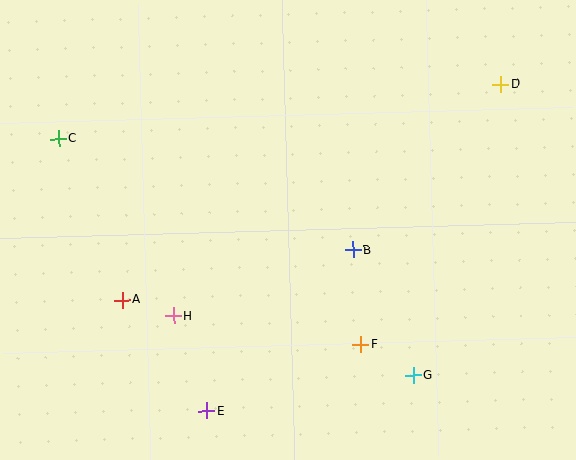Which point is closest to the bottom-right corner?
Point G is closest to the bottom-right corner.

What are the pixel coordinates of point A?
Point A is at (122, 300).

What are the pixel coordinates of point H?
Point H is at (174, 316).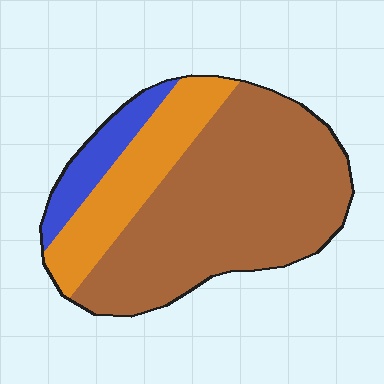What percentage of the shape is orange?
Orange covers roughly 25% of the shape.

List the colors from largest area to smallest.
From largest to smallest: brown, orange, blue.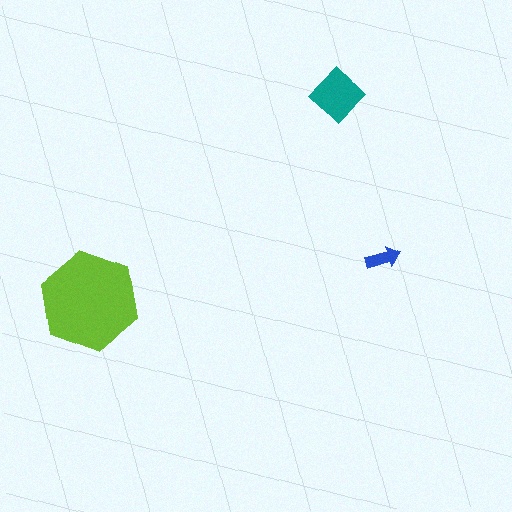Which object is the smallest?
The blue arrow.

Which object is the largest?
The lime hexagon.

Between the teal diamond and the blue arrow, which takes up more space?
The teal diamond.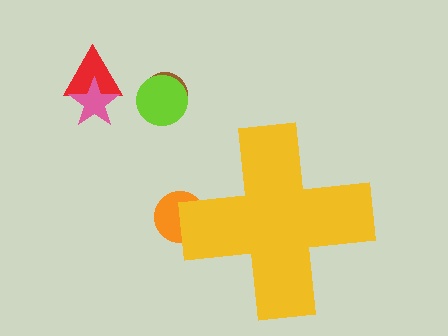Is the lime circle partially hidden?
No, the lime circle is fully visible.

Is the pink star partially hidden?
No, the pink star is fully visible.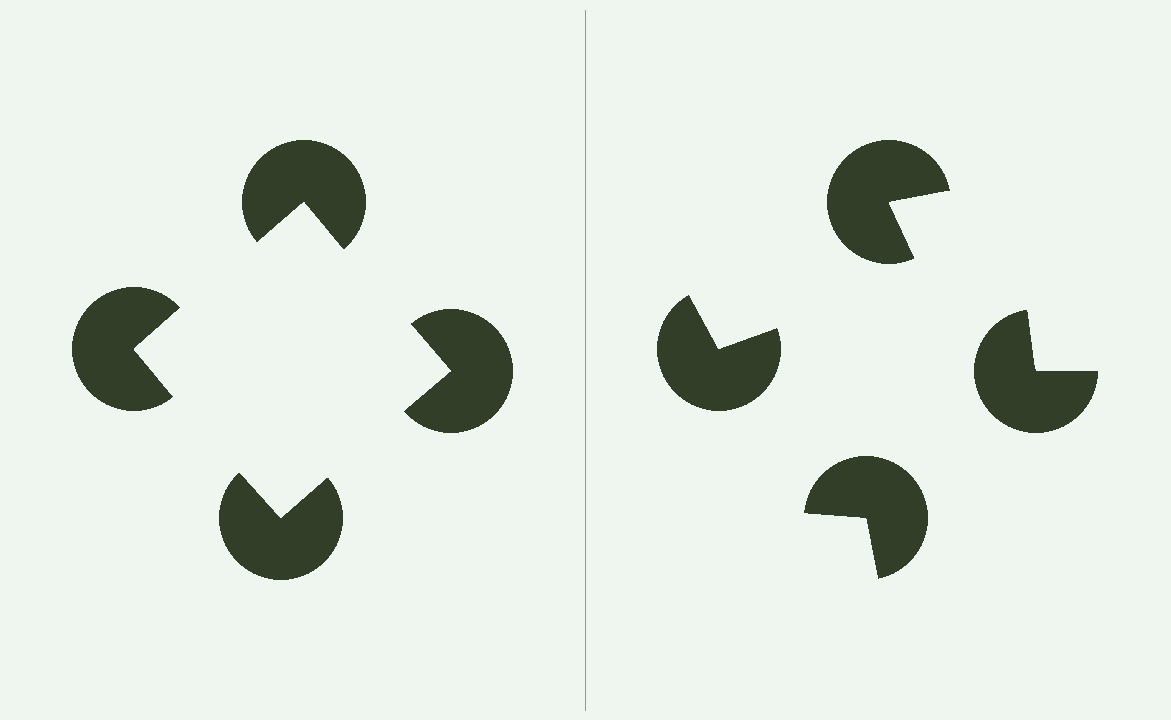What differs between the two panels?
The pac-man discs are positioned identically on both sides; only the wedge orientations differ. On the left they align to a square; on the right they are misaligned.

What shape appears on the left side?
An illusory square.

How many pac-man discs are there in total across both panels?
8 — 4 on each side.